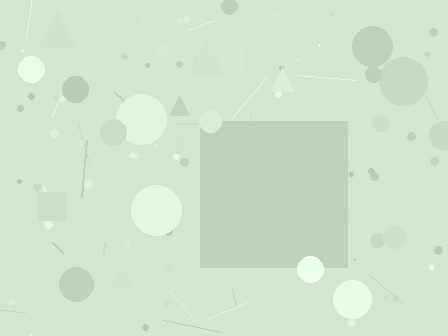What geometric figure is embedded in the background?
A square is embedded in the background.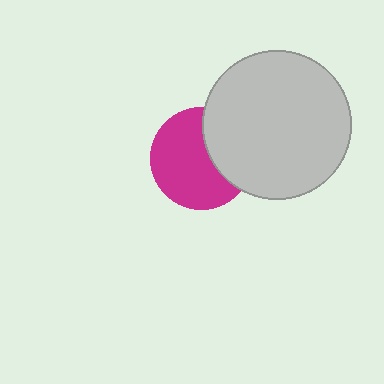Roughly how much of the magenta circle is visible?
Most of it is visible (roughly 66%).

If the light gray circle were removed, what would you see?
You would see the complete magenta circle.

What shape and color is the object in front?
The object in front is a light gray circle.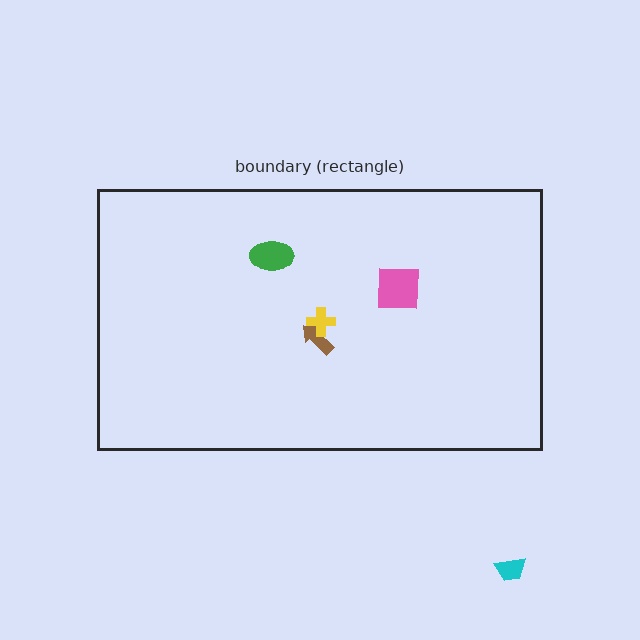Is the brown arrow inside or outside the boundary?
Inside.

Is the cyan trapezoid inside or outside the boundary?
Outside.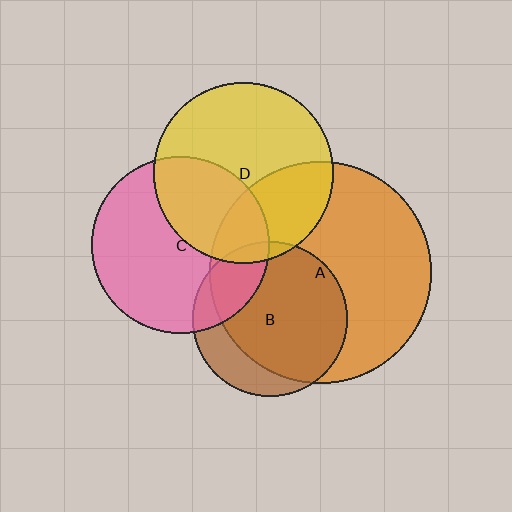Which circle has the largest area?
Circle A (orange).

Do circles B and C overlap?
Yes.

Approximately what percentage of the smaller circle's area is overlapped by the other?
Approximately 20%.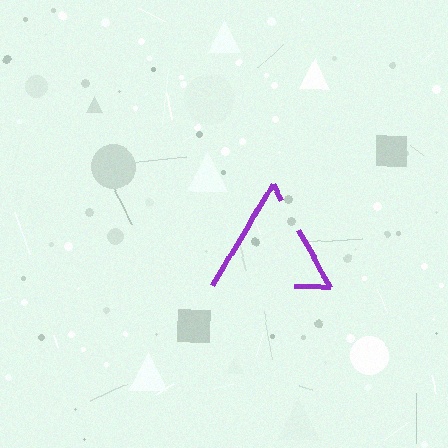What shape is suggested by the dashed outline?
The dashed outline suggests a triangle.